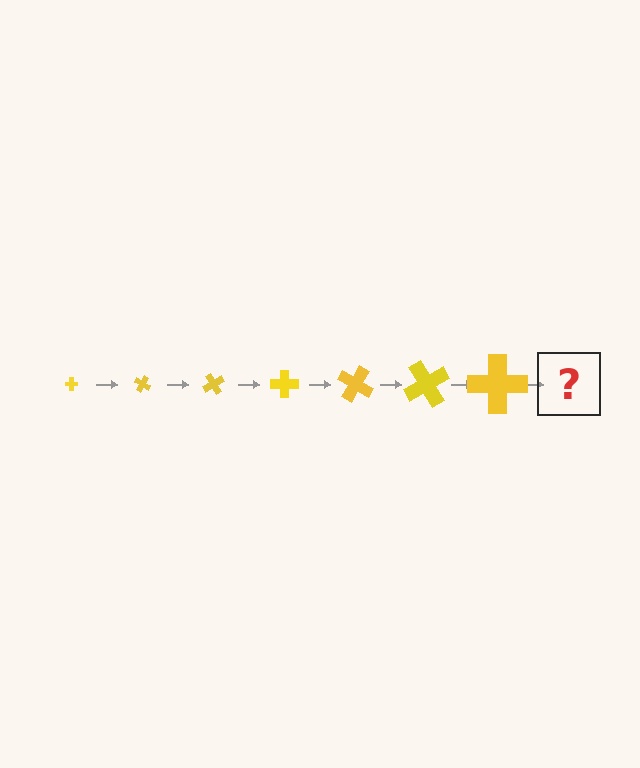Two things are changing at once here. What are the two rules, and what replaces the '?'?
The two rules are that the cross grows larger each step and it rotates 30 degrees each step. The '?' should be a cross, larger than the previous one and rotated 210 degrees from the start.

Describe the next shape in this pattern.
It should be a cross, larger than the previous one and rotated 210 degrees from the start.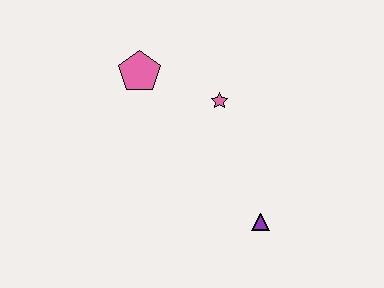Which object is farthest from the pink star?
The purple triangle is farthest from the pink star.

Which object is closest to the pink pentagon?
The pink star is closest to the pink pentagon.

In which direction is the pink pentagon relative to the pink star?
The pink pentagon is to the left of the pink star.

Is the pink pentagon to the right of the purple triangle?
No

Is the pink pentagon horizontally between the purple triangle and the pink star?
No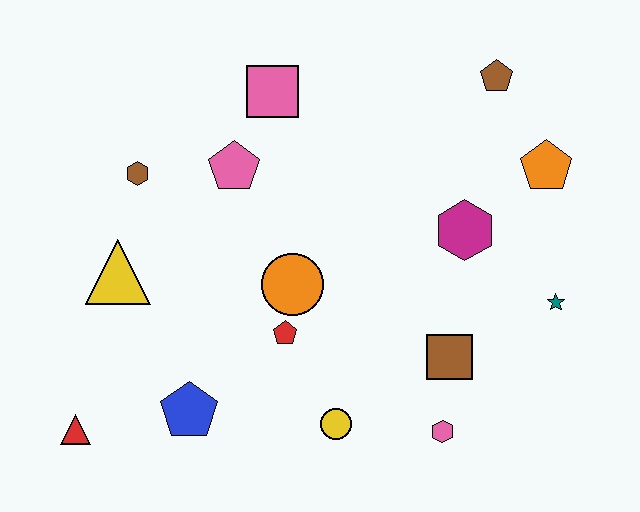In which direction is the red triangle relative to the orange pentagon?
The red triangle is to the left of the orange pentagon.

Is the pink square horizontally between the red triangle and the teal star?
Yes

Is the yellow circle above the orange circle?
No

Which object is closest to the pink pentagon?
The pink square is closest to the pink pentagon.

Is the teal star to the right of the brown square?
Yes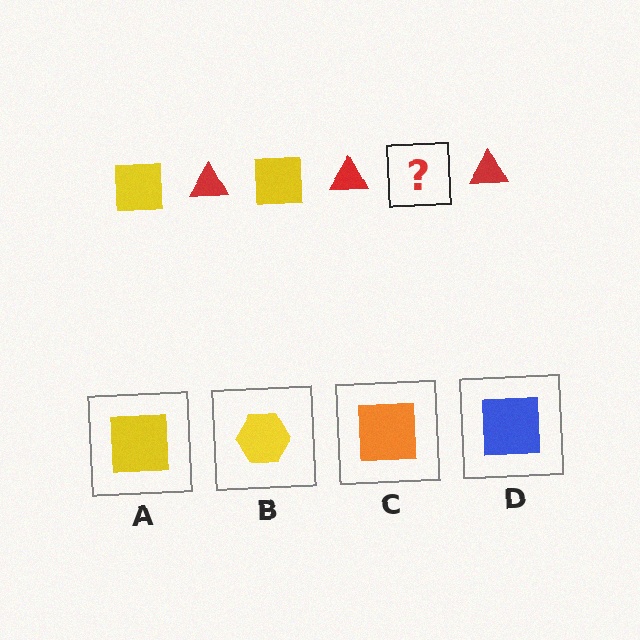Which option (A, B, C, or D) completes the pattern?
A.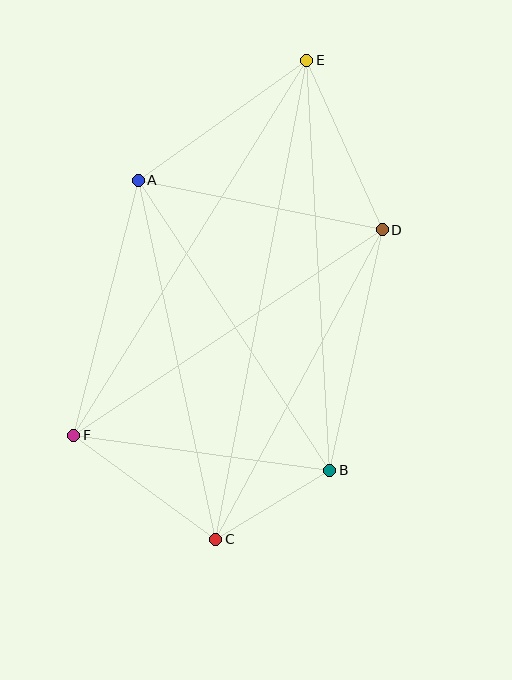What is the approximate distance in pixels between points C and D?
The distance between C and D is approximately 352 pixels.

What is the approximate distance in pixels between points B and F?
The distance between B and F is approximately 258 pixels.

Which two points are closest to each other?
Points B and C are closest to each other.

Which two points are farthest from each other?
Points C and E are farthest from each other.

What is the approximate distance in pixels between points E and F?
The distance between E and F is approximately 442 pixels.